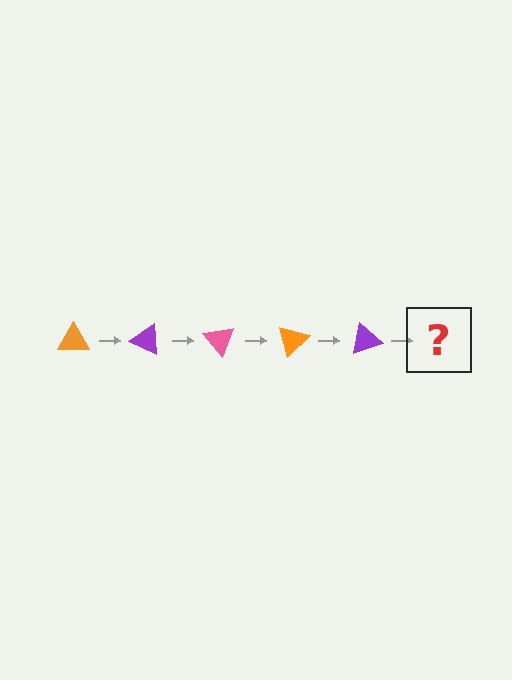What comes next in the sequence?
The next element should be a pink triangle, rotated 125 degrees from the start.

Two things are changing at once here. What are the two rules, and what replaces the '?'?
The two rules are that it rotates 25 degrees each step and the color cycles through orange, purple, and pink. The '?' should be a pink triangle, rotated 125 degrees from the start.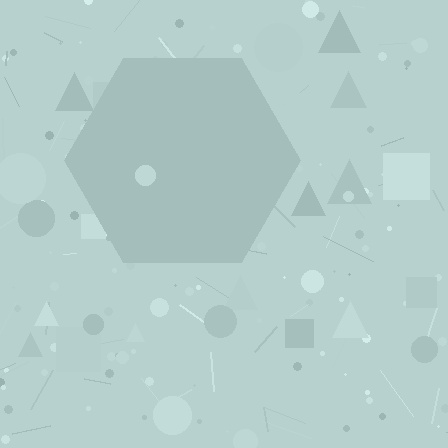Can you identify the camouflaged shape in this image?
The camouflaged shape is a hexagon.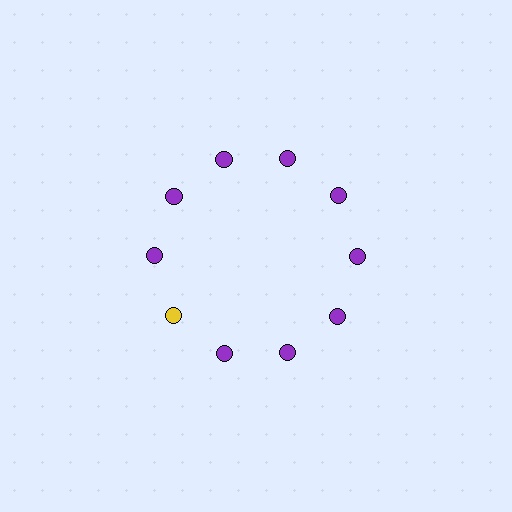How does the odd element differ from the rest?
It has a different color: yellow instead of purple.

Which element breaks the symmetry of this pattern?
The yellow circle at roughly the 8 o'clock position breaks the symmetry. All other shapes are purple circles.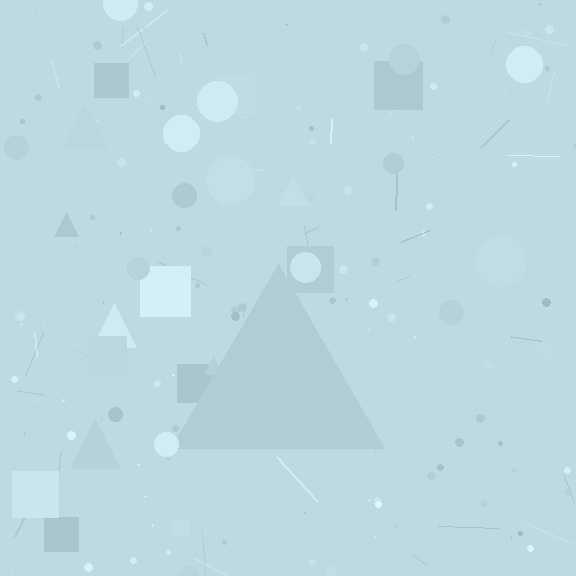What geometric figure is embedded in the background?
A triangle is embedded in the background.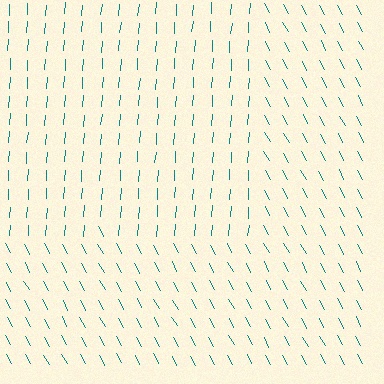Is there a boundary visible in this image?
Yes, there is a texture boundary formed by a change in line orientation.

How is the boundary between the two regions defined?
The boundary is defined purely by a change in line orientation (approximately 32 degrees difference). All lines are the same color and thickness.